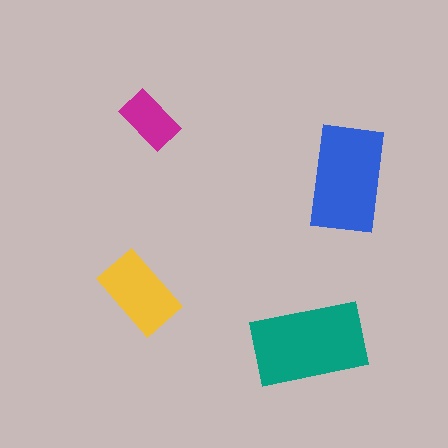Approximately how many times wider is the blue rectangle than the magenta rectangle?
About 2 times wider.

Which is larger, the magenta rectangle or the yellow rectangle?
The yellow one.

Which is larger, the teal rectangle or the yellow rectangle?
The teal one.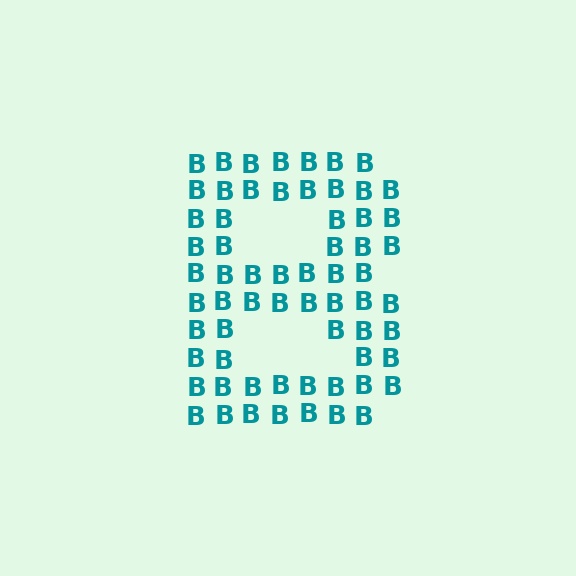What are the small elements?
The small elements are letter B's.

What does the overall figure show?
The overall figure shows the letter B.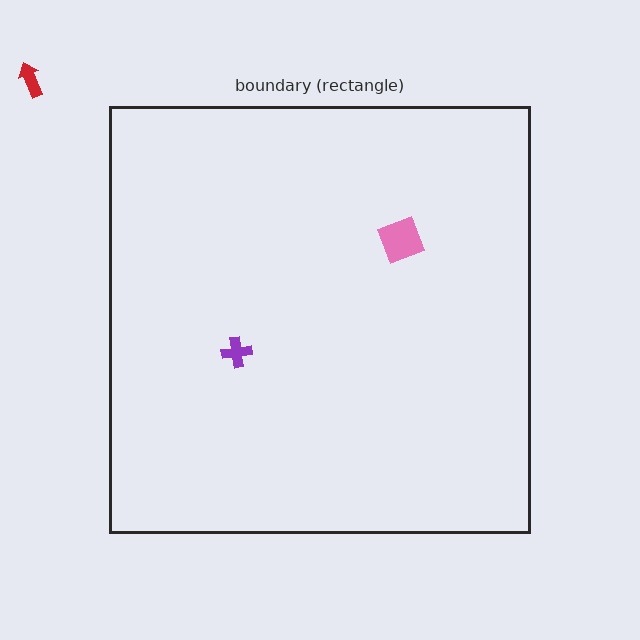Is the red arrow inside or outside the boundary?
Outside.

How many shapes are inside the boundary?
2 inside, 1 outside.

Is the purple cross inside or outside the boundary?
Inside.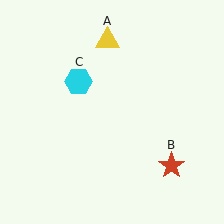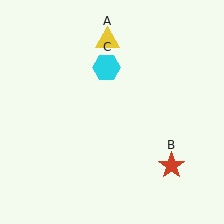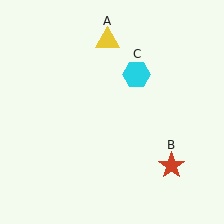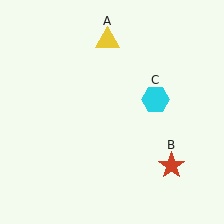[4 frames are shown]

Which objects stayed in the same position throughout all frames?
Yellow triangle (object A) and red star (object B) remained stationary.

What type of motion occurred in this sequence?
The cyan hexagon (object C) rotated clockwise around the center of the scene.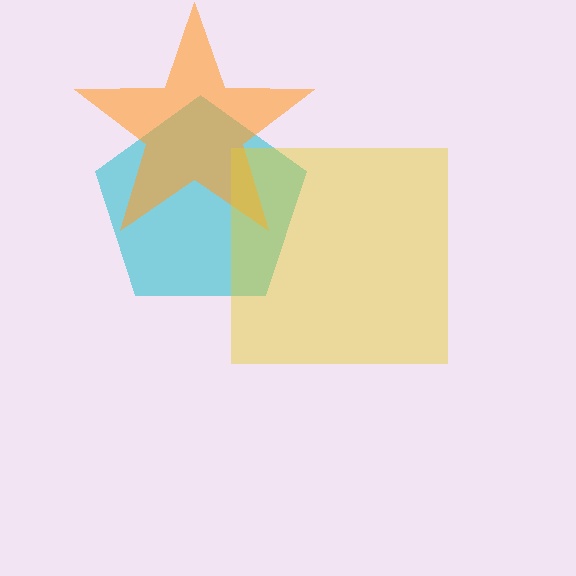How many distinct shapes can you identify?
There are 3 distinct shapes: a cyan pentagon, an orange star, a yellow square.